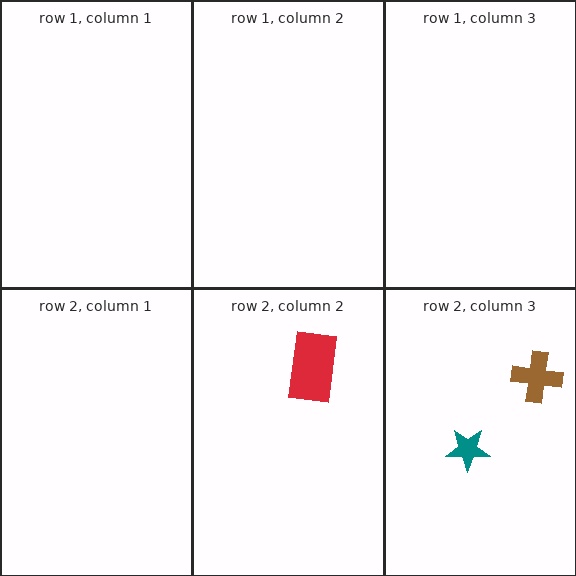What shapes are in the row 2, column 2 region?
The red rectangle.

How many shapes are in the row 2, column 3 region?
2.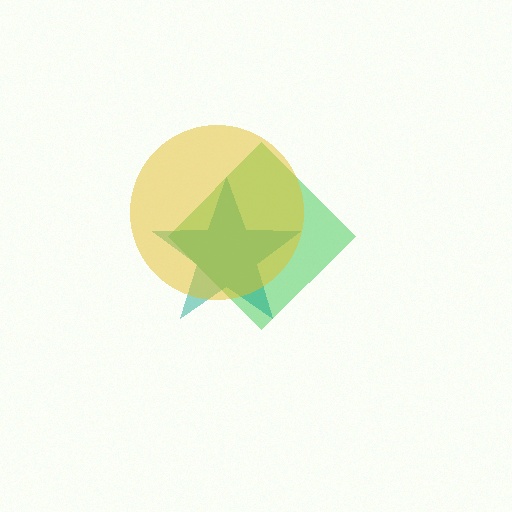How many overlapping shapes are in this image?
There are 3 overlapping shapes in the image.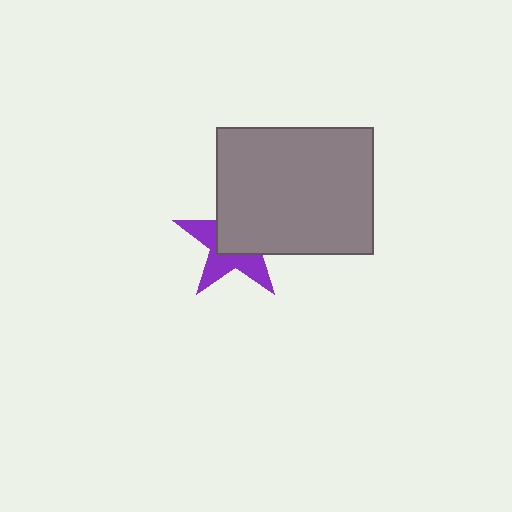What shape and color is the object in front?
The object in front is a gray rectangle.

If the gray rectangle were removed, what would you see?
You would see the complete purple star.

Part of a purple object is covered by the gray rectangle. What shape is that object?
It is a star.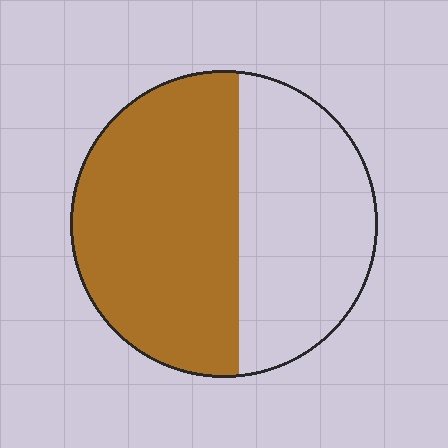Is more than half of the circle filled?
Yes.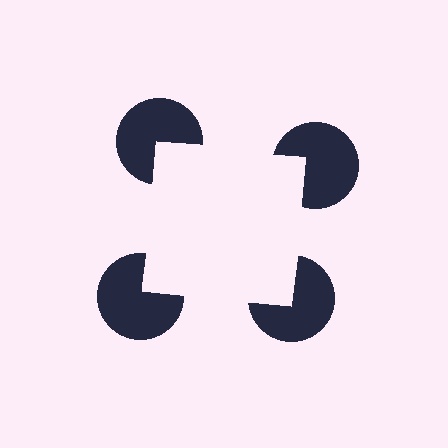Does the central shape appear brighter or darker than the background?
It typically appears slightly brighter than the background, even though no actual brightness change is drawn.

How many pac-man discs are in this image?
There are 4 — one at each vertex of the illusory square.